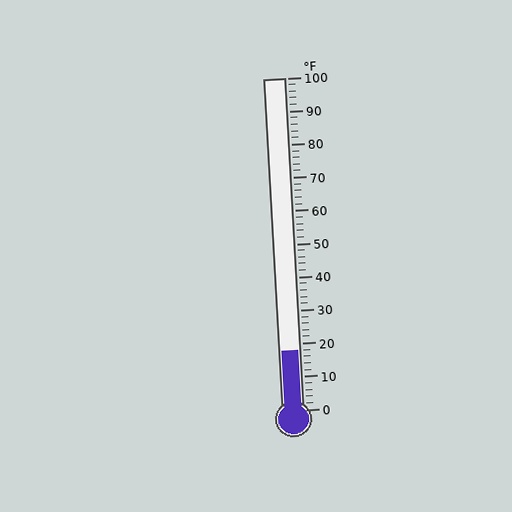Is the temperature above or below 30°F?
The temperature is below 30°F.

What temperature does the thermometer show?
The thermometer shows approximately 18°F.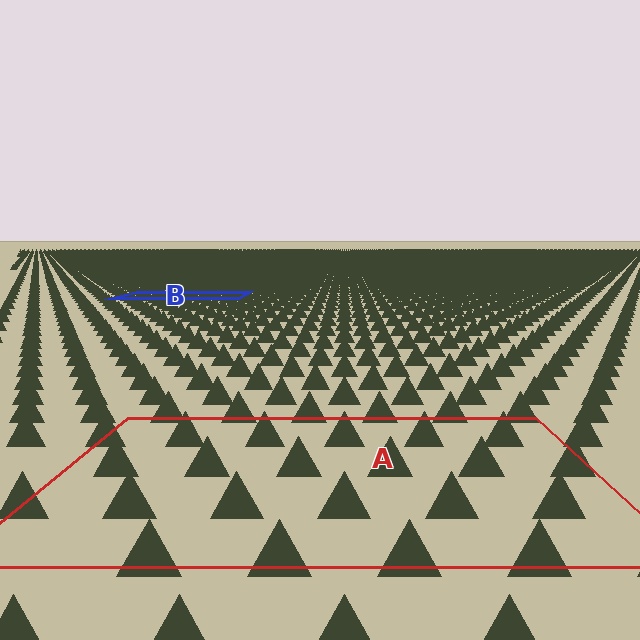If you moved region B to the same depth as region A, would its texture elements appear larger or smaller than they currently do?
They would appear larger. At a closer depth, the same texture elements are projected at a bigger on-screen size.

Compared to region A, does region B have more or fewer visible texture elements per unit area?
Region B has more texture elements per unit area — they are packed more densely because it is farther away.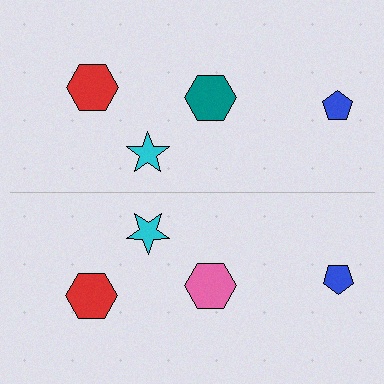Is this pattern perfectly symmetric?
No, the pattern is not perfectly symmetric. The pink hexagon on the bottom side breaks the symmetry — its mirror counterpart is teal.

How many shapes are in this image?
There are 8 shapes in this image.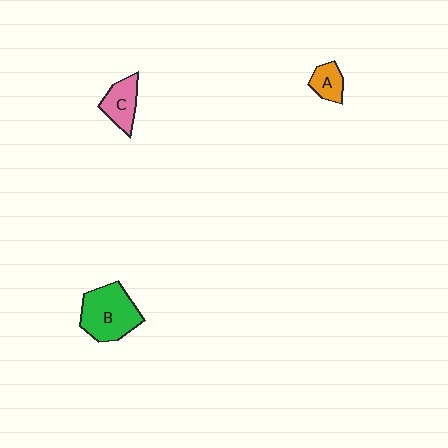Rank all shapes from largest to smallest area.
From largest to smallest: B (green), C (pink), A (orange).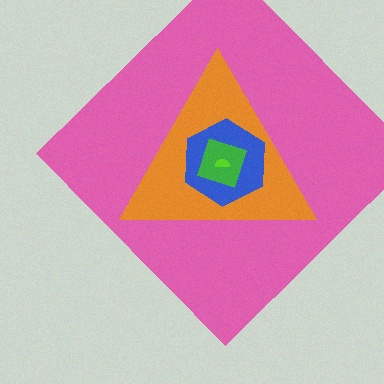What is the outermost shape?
The pink diamond.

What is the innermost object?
The lime semicircle.